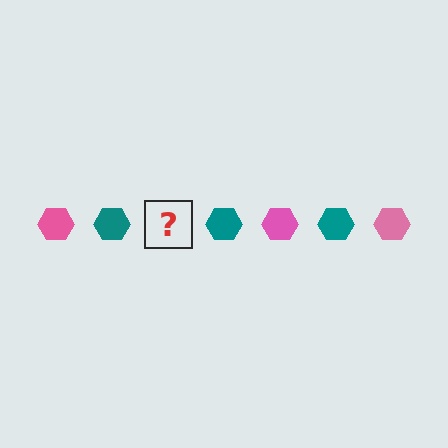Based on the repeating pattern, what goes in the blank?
The blank should be a pink hexagon.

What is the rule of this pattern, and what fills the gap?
The rule is that the pattern cycles through pink, teal hexagons. The gap should be filled with a pink hexagon.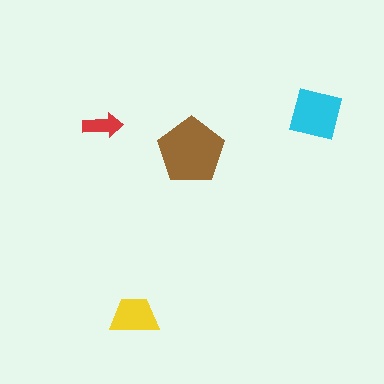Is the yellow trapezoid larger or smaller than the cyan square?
Smaller.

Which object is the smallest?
The red arrow.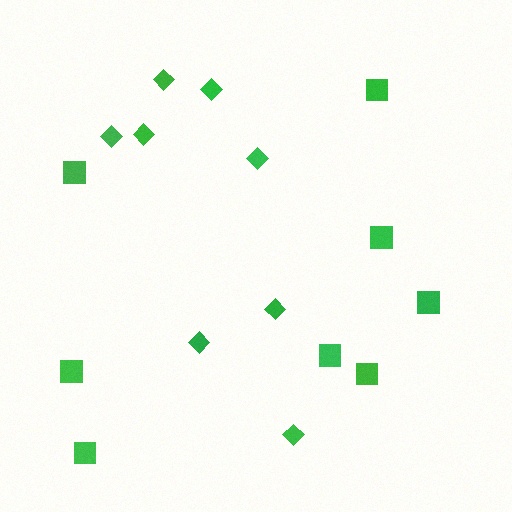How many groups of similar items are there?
There are 2 groups: one group of squares (8) and one group of diamonds (8).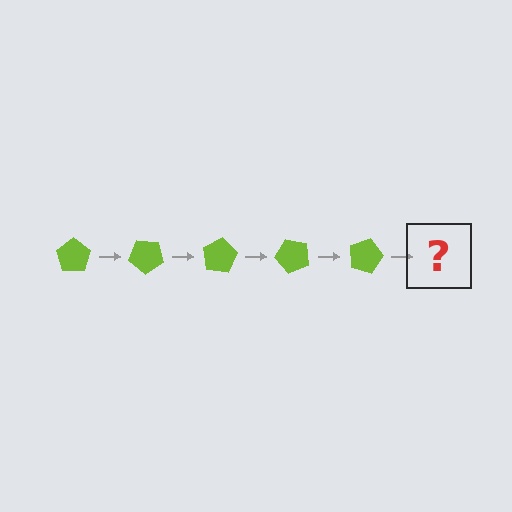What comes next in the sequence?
The next element should be a lime pentagon rotated 200 degrees.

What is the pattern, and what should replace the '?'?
The pattern is that the pentagon rotates 40 degrees each step. The '?' should be a lime pentagon rotated 200 degrees.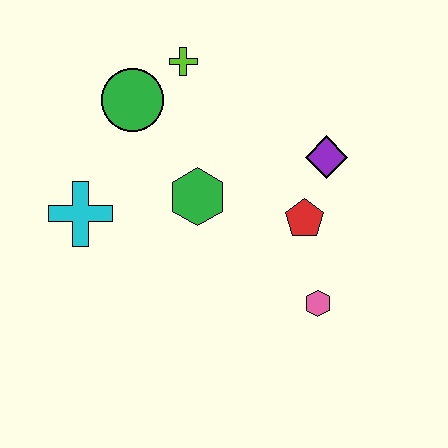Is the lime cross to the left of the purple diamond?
Yes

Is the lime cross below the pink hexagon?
No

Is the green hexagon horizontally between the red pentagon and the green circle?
Yes